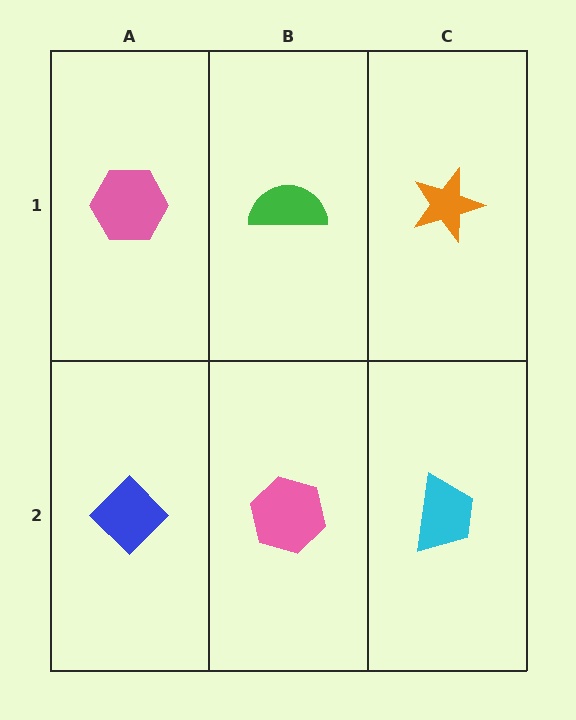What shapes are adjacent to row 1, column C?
A cyan trapezoid (row 2, column C), a green semicircle (row 1, column B).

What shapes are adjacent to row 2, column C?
An orange star (row 1, column C), a pink hexagon (row 2, column B).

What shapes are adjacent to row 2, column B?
A green semicircle (row 1, column B), a blue diamond (row 2, column A), a cyan trapezoid (row 2, column C).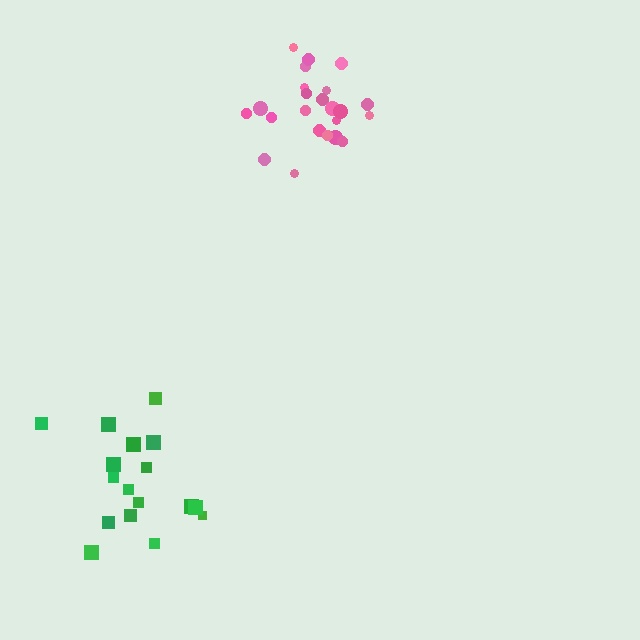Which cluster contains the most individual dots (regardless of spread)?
Pink (23).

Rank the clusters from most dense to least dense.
pink, green.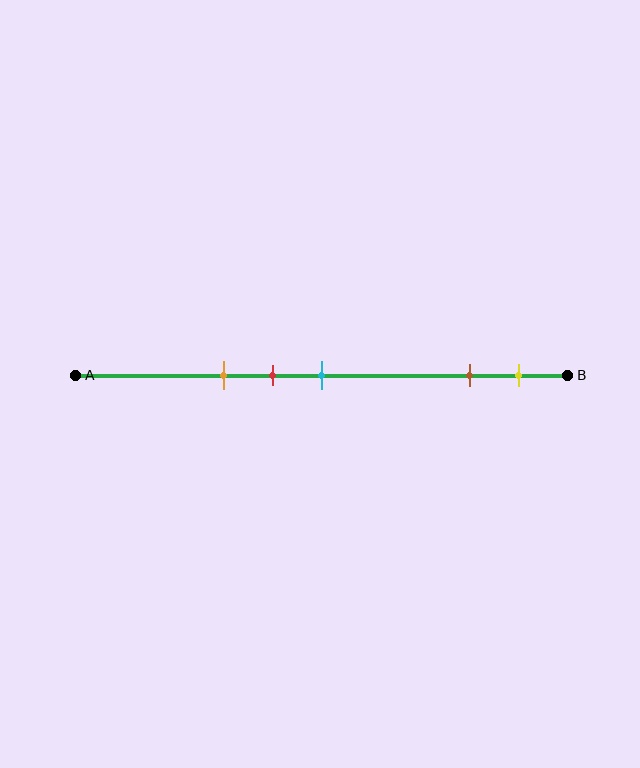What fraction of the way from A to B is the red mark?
The red mark is approximately 40% (0.4) of the way from A to B.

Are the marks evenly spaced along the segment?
No, the marks are not evenly spaced.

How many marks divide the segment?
There are 5 marks dividing the segment.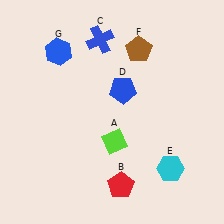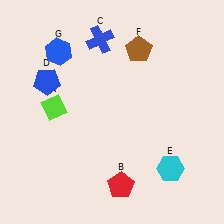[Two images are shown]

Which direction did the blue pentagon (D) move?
The blue pentagon (D) moved left.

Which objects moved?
The objects that moved are: the lime diamond (A), the blue pentagon (D).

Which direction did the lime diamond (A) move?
The lime diamond (A) moved left.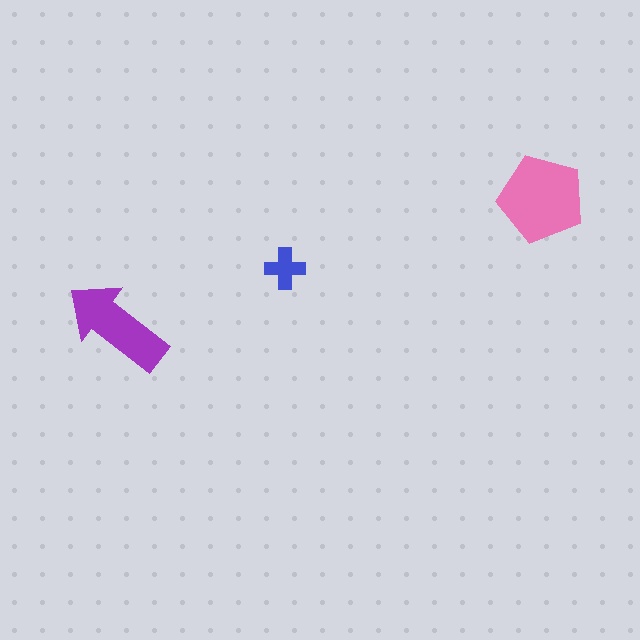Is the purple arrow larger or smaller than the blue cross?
Larger.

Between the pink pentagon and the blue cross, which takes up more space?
The pink pentagon.